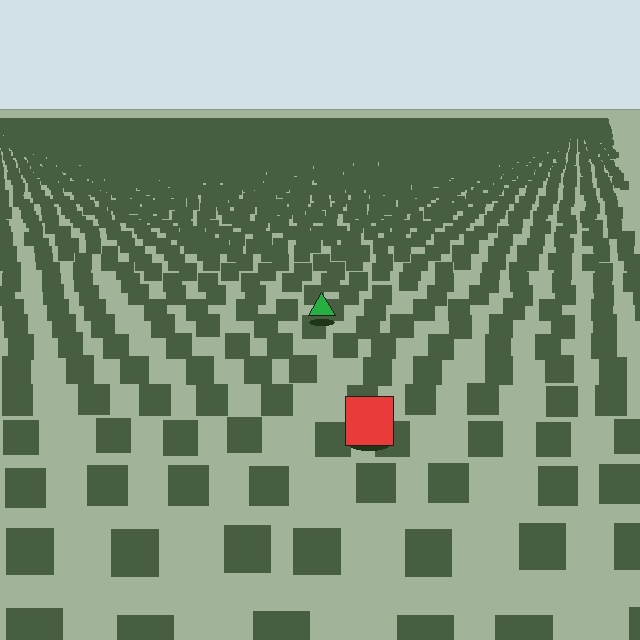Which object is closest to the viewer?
The red square is closest. The texture marks near it are larger and more spread out.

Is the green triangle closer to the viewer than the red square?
No. The red square is closer — you can tell from the texture gradient: the ground texture is coarser near it.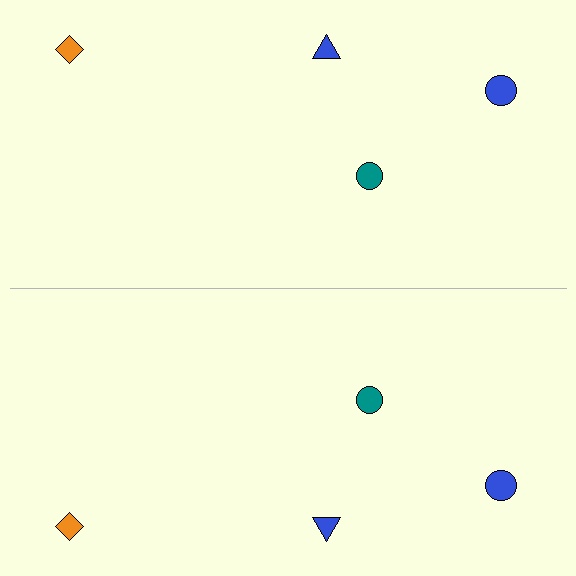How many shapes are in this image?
There are 8 shapes in this image.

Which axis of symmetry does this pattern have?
The pattern has a horizontal axis of symmetry running through the center of the image.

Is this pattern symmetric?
Yes, this pattern has bilateral (reflection) symmetry.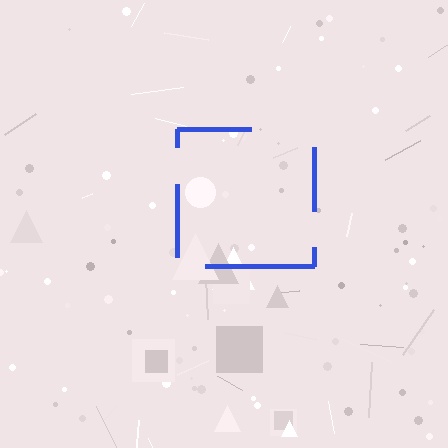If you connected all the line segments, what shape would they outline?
They would outline a square.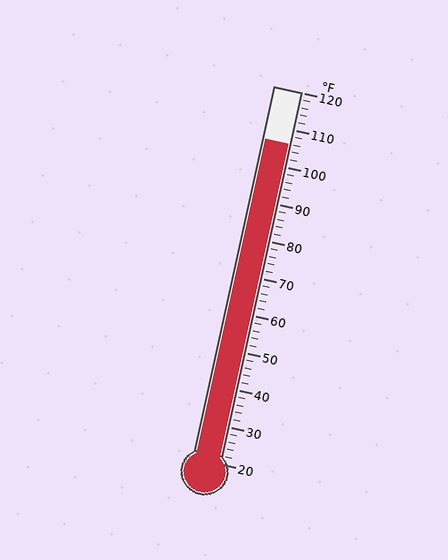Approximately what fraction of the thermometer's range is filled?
The thermometer is filled to approximately 85% of its range.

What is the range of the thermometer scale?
The thermometer scale ranges from 20°F to 120°F.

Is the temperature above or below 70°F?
The temperature is above 70°F.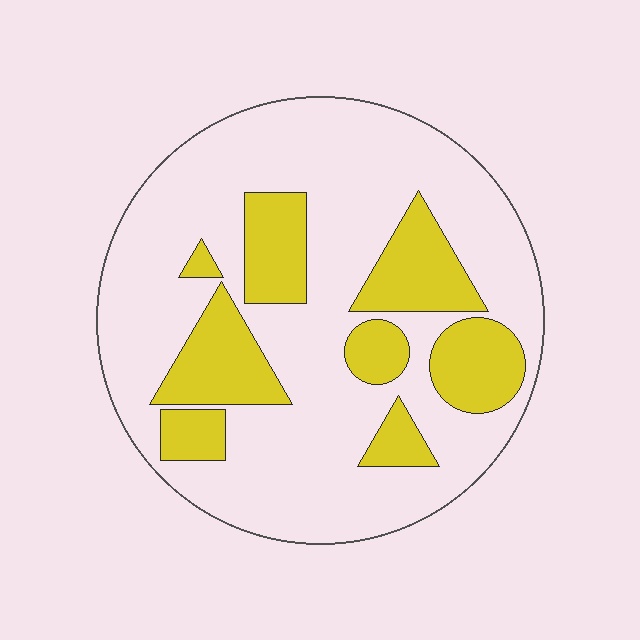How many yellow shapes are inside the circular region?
8.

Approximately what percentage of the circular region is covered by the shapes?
Approximately 25%.